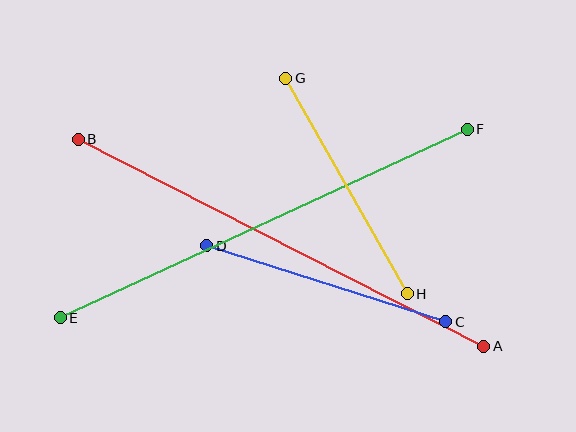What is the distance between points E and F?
The distance is approximately 449 pixels.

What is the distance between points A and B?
The distance is approximately 455 pixels.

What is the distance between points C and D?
The distance is approximately 251 pixels.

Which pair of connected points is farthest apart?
Points A and B are farthest apart.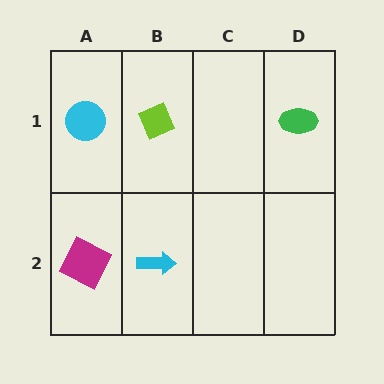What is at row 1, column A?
A cyan circle.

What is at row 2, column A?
A magenta square.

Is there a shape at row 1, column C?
No, that cell is empty.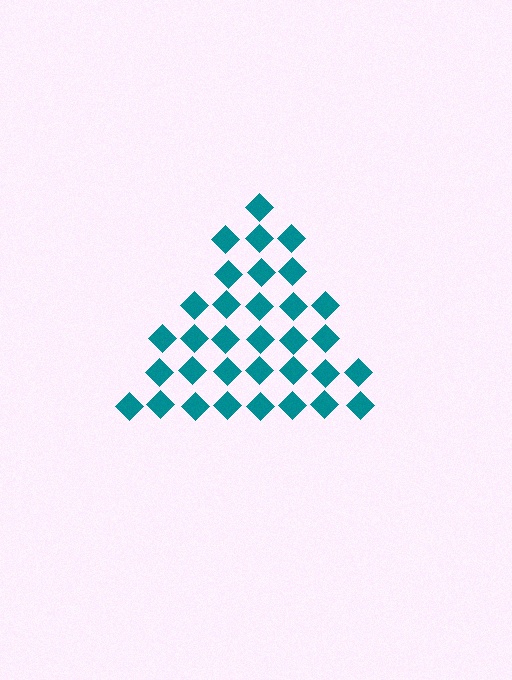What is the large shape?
The large shape is a triangle.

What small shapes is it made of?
It is made of small diamonds.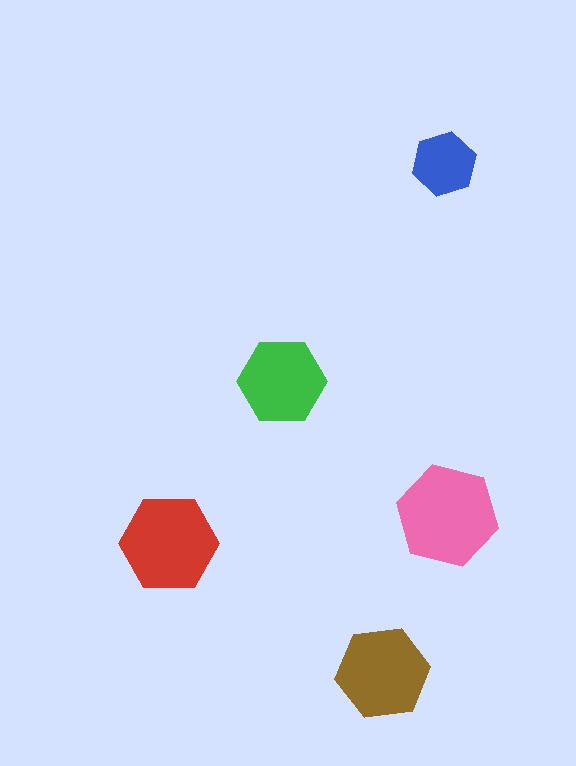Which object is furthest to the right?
The pink hexagon is rightmost.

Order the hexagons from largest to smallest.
the pink one, the red one, the brown one, the green one, the blue one.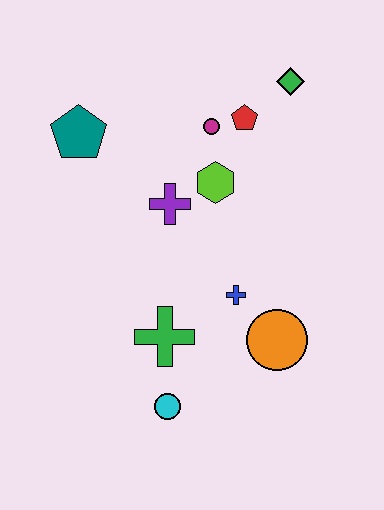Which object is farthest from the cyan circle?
The green diamond is farthest from the cyan circle.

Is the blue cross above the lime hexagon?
No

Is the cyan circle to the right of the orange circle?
No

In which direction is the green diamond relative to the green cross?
The green diamond is above the green cross.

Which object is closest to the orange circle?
The blue cross is closest to the orange circle.